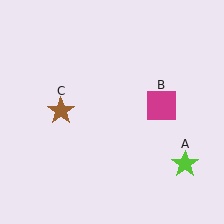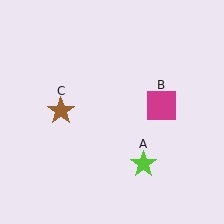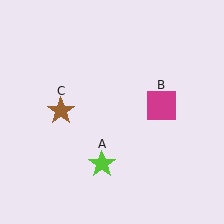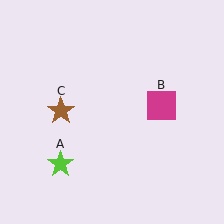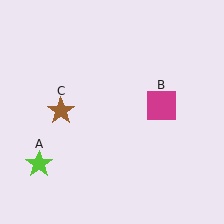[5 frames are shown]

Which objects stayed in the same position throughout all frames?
Magenta square (object B) and brown star (object C) remained stationary.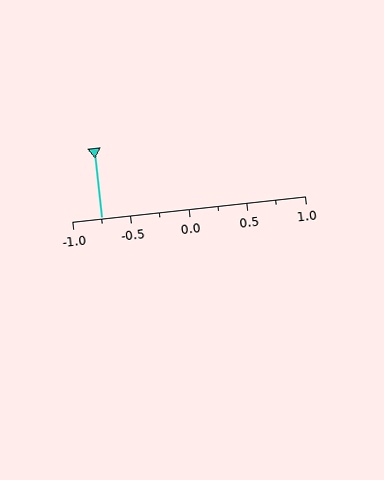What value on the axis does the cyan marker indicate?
The marker indicates approximately -0.75.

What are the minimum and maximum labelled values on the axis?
The axis runs from -1.0 to 1.0.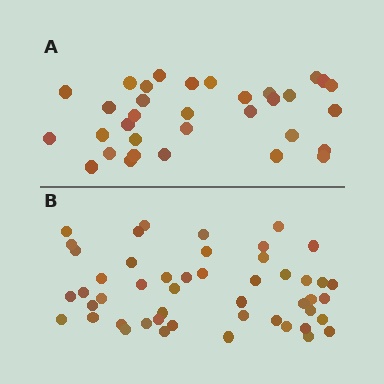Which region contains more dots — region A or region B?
Region B (the bottom region) has more dots.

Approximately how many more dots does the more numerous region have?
Region B has approximately 15 more dots than region A.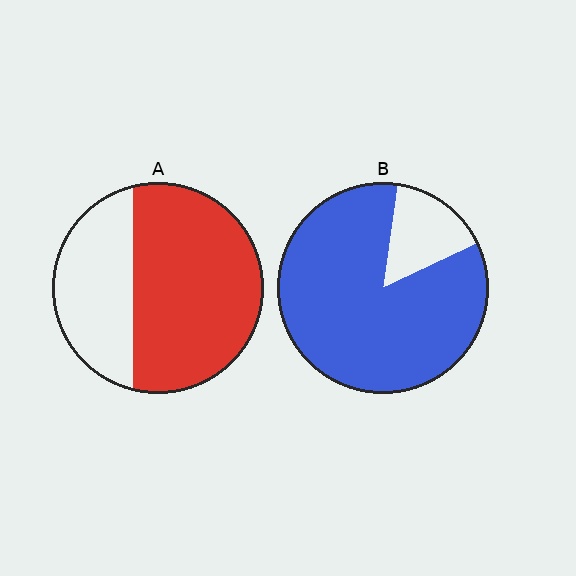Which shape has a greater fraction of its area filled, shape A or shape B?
Shape B.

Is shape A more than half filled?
Yes.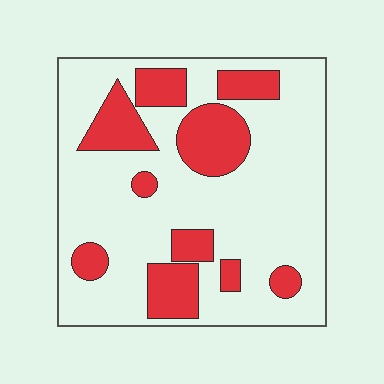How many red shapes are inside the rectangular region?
10.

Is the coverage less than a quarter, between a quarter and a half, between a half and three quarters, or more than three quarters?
Between a quarter and a half.